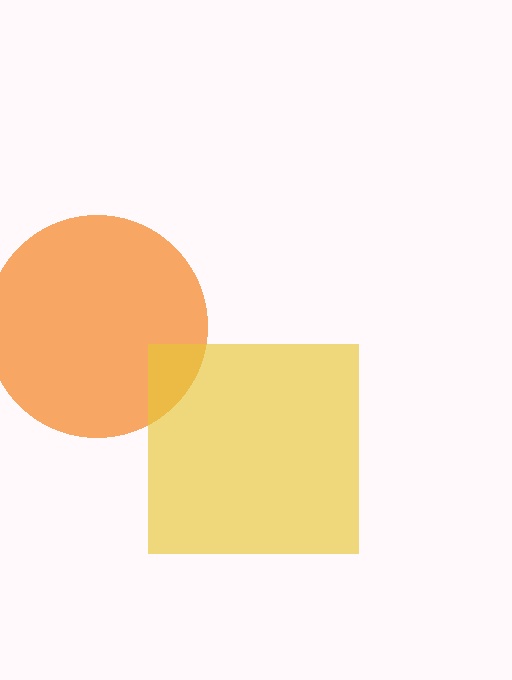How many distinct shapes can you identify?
There are 2 distinct shapes: an orange circle, a yellow square.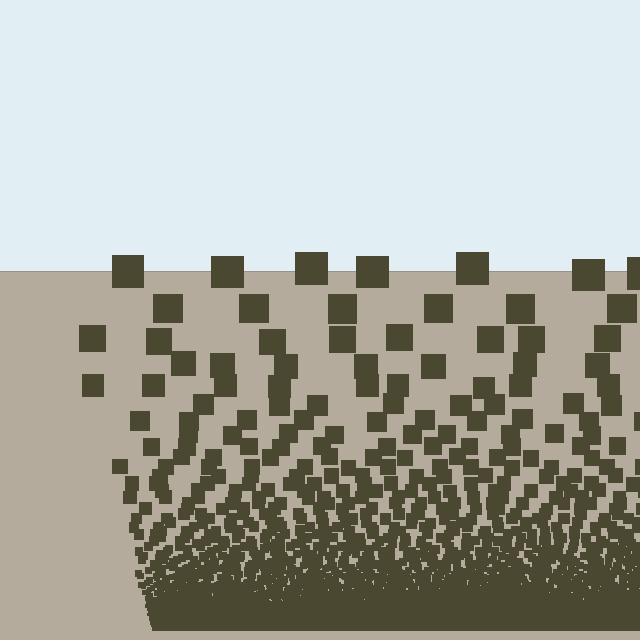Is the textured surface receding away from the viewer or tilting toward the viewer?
The surface appears to tilt toward the viewer. Texture elements get larger and sparser toward the top.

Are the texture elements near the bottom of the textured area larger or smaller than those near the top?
Smaller. The gradient is inverted — elements near the bottom are smaller and denser.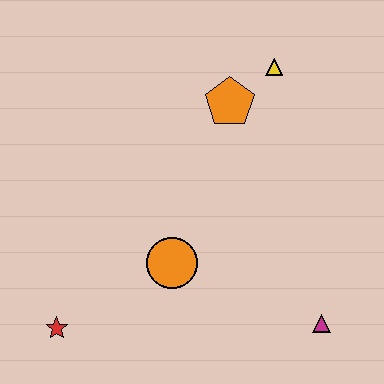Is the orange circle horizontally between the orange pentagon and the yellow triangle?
No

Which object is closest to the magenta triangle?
The orange circle is closest to the magenta triangle.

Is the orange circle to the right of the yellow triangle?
No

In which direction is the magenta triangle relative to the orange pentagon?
The magenta triangle is below the orange pentagon.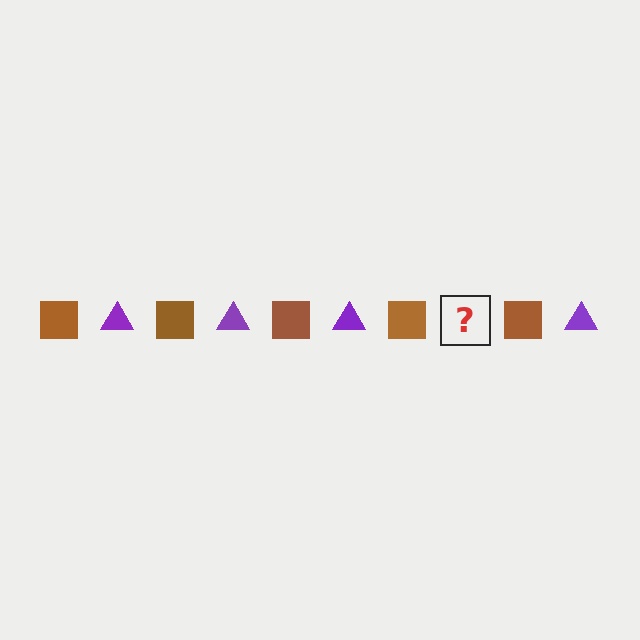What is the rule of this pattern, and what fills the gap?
The rule is that the pattern alternates between brown square and purple triangle. The gap should be filled with a purple triangle.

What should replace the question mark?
The question mark should be replaced with a purple triangle.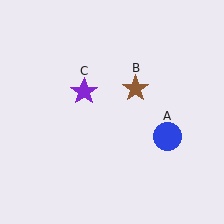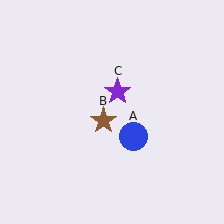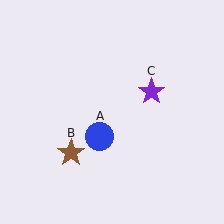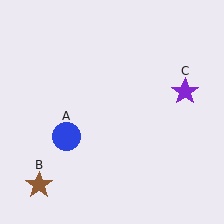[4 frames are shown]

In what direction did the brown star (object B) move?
The brown star (object B) moved down and to the left.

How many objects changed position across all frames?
3 objects changed position: blue circle (object A), brown star (object B), purple star (object C).